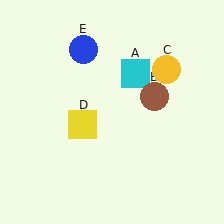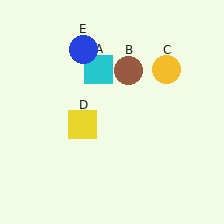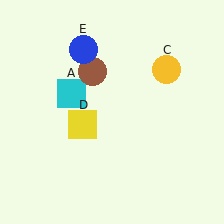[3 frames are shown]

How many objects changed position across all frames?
2 objects changed position: cyan square (object A), brown circle (object B).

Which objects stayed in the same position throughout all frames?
Yellow circle (object C) and yellow square (object D) and blue circle (object E) remained stationary.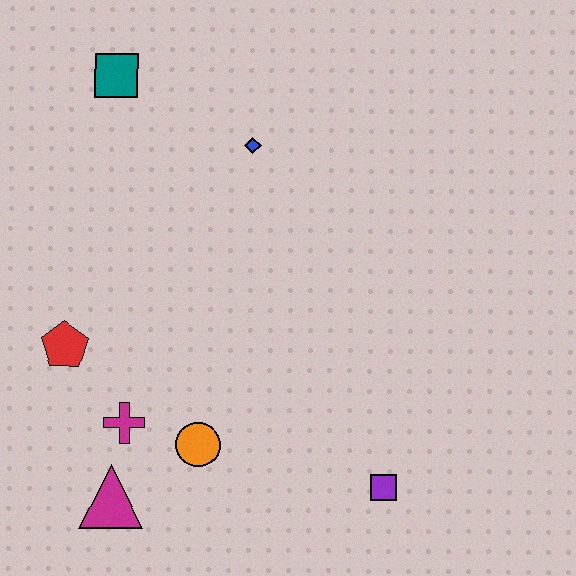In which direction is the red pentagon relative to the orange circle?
The red pentagon is to the left of the orange circle.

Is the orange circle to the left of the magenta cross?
No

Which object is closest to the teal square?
The blue diamond is closest to the teal square.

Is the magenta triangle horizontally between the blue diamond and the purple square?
No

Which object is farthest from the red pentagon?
The purple square is farthest from the red pentagon.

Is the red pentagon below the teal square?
Yes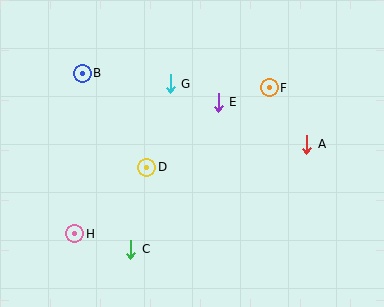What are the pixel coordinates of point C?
Point C is at (131, 249).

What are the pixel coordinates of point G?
Point G is at (170, 84).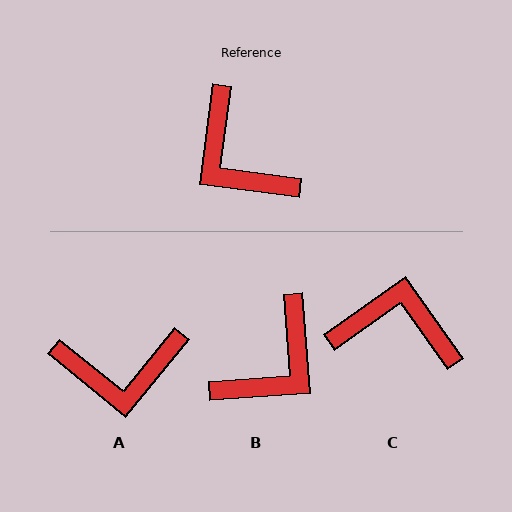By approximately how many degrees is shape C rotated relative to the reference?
Approximately 137 degrees clockwise.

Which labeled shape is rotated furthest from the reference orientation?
C, about 137 degrees away.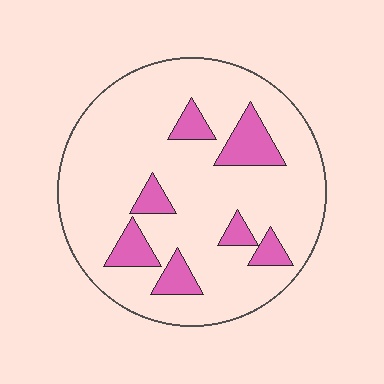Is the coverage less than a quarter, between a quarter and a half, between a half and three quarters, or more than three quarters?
Less than a quarter.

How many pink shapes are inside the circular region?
7.